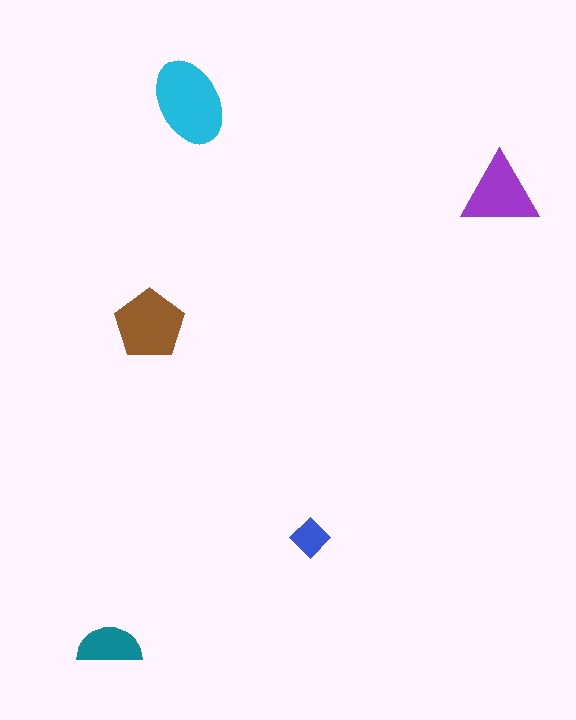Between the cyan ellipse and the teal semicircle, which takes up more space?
The cyan ellipse.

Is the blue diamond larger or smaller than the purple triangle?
Smaller.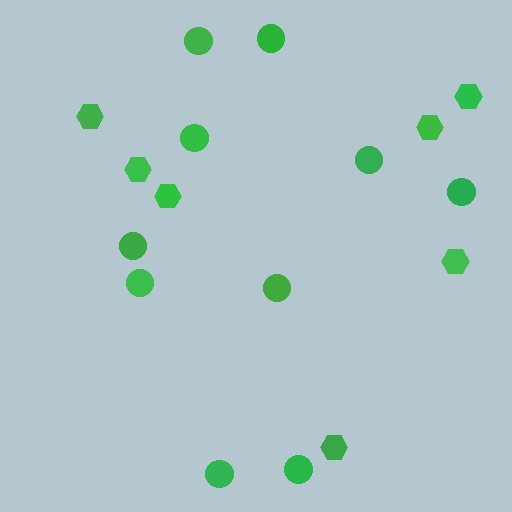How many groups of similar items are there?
There are 2 groups: one group of circles (10) and one group of hexagons (7).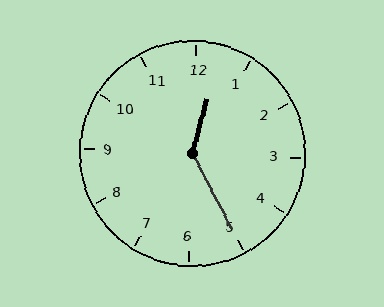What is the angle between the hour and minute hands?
Approximately 138 degrees.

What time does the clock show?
12:25.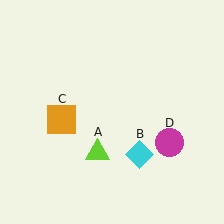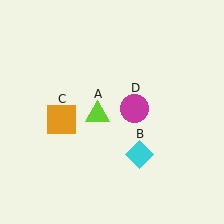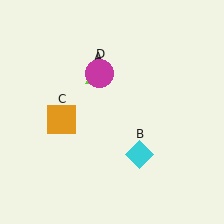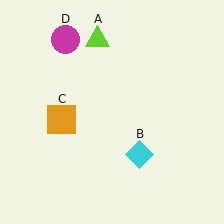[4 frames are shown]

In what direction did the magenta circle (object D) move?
The magenta circle (object D) moved up and to the left.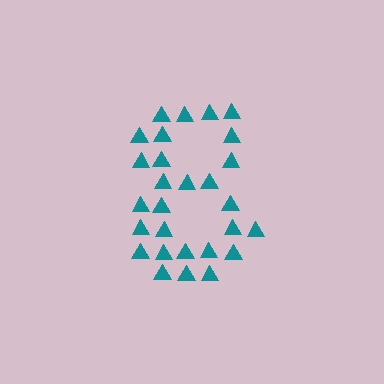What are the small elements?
The small elements are triangles.